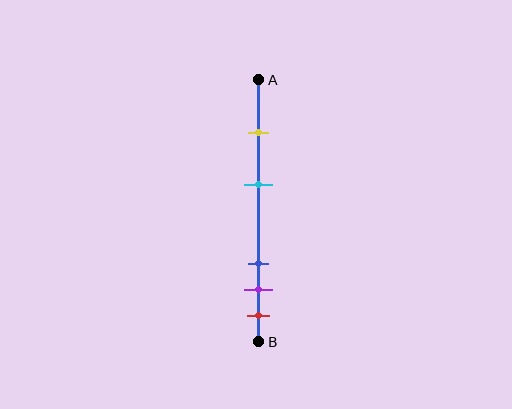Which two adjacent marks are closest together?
The purple and red marks are the closest adjacent pair.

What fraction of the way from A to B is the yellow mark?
The yellow mark is approximately 20% (0.2) of the way from A to B.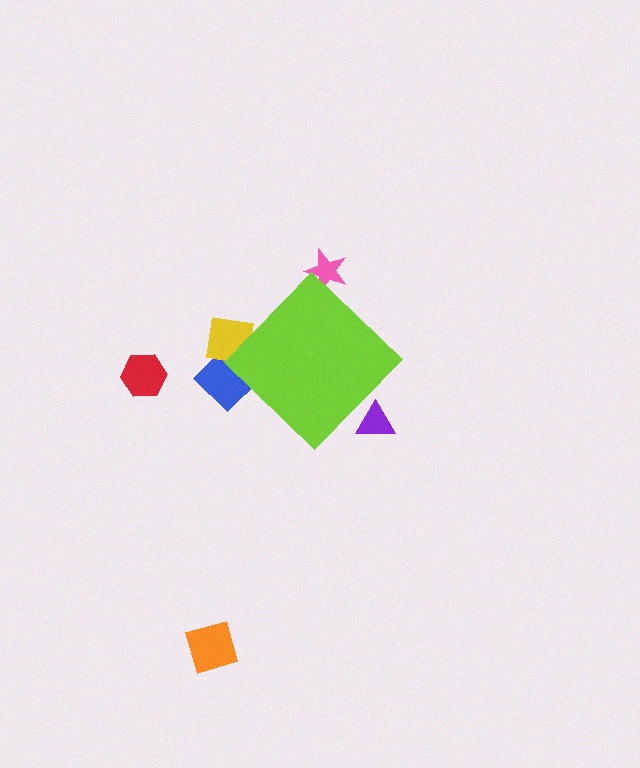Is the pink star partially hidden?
Yes, the pink star is partially hidden behind the lime diamond.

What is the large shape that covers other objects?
A lime diamond.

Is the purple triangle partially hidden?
Yes, the purple triangle is partially hidden behind the lime diamond.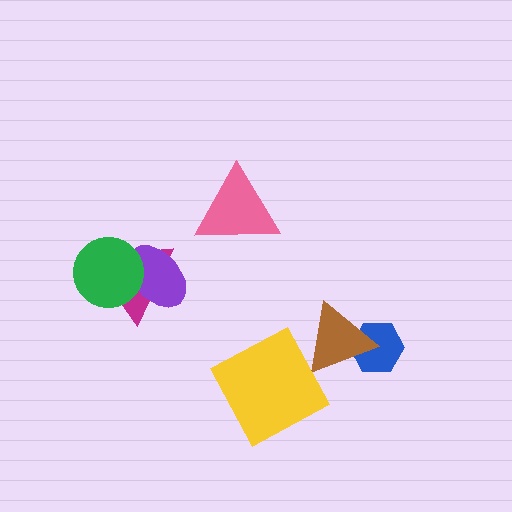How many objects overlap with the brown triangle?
1 object overlaps with the brown triangle.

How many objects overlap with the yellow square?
0 objects overlap with the yellow square.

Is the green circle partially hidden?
No, no other shape covers it.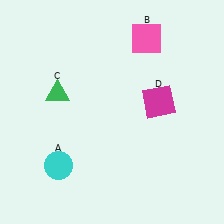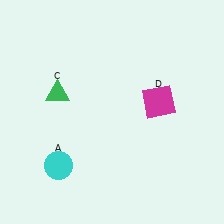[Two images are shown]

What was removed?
The pink square (B) was removed in Image 2.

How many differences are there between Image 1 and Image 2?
There is 1 difference between the two images.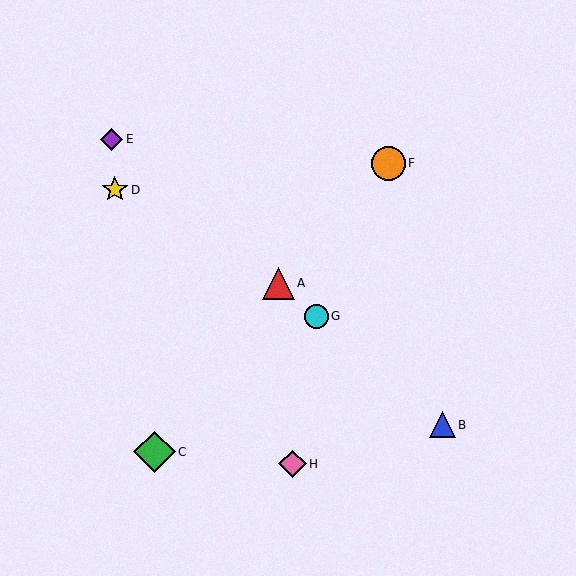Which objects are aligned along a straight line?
Objects A, B, E, G are aligned along a straight line.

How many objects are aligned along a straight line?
4 objects (A, B, E, G) are aligned along a straight line.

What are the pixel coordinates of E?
Object E is at (111, 139).